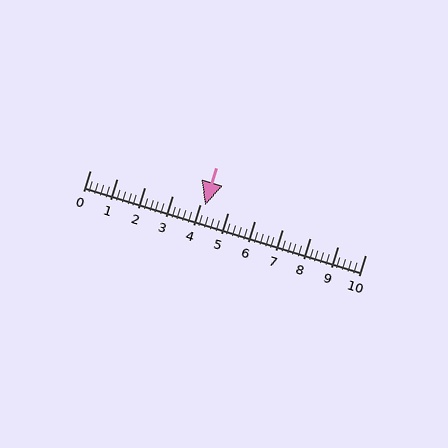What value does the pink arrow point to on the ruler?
The pink arrow points to approximately 4.2.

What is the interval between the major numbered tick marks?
The major tick marks are spaced 1 units apart.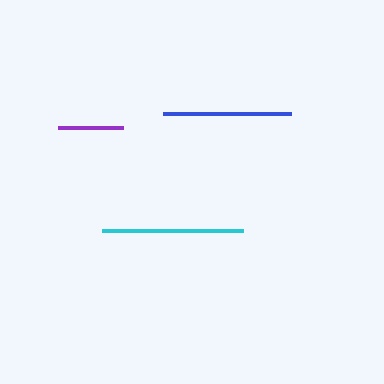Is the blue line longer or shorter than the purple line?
The blue line is longer than the purple line.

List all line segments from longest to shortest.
From longest to shortest: cyan, blue, purple.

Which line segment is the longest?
The cyan line is the longest at approximately 141 pixels.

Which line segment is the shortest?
The purple line is the shortest at approximately 64 pixels.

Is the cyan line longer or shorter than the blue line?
The cyan line is longer than the blue line.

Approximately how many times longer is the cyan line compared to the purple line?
The cyan line is approximately 2.2 times the length of the purple line.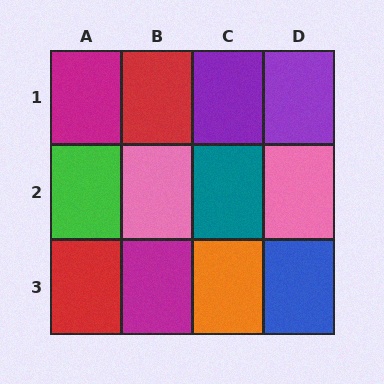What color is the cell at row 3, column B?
Magenta.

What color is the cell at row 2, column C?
Teal.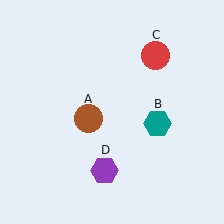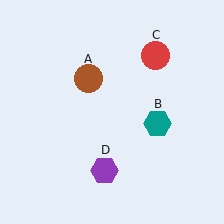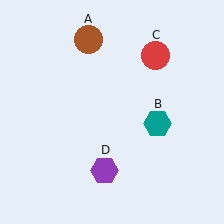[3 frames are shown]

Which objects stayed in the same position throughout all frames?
Teal hexagon (object B) and red circle (object C) and purple hexagon (object D) remained stationary.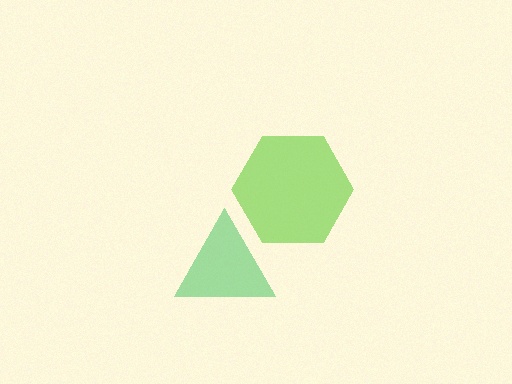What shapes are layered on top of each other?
The layered shapes are: a green triangle, a lime hexagon.